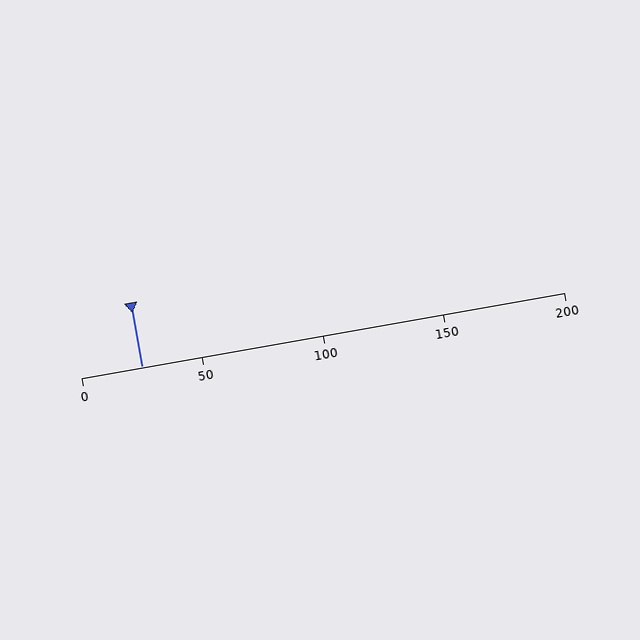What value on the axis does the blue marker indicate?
The marker indicates approximately 25.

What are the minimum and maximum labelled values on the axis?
The axis runs from 0 to 200.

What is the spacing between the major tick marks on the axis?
The major ticks are spaced 50 apart.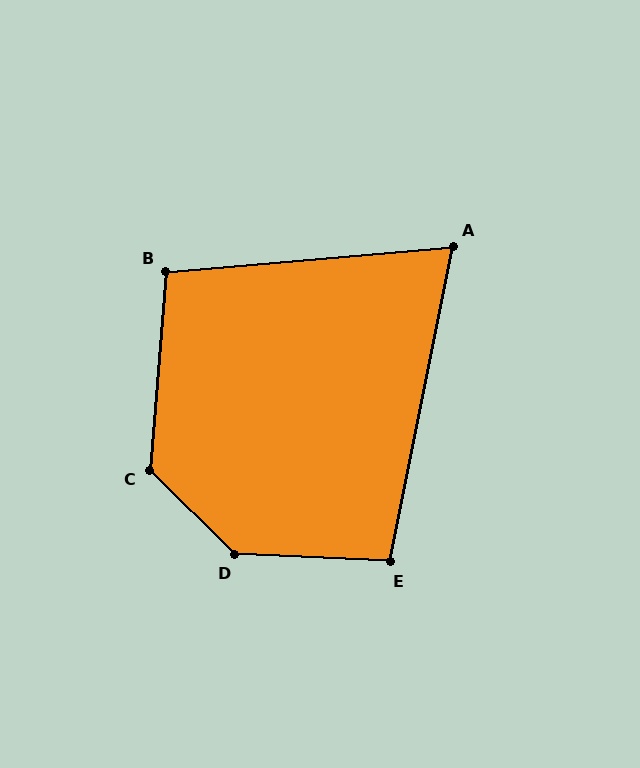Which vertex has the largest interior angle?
D, at approximately 138 degrees.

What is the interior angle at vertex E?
Approximately 99 degrees (obtuse).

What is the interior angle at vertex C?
Approximately 130 degrees (obtuse).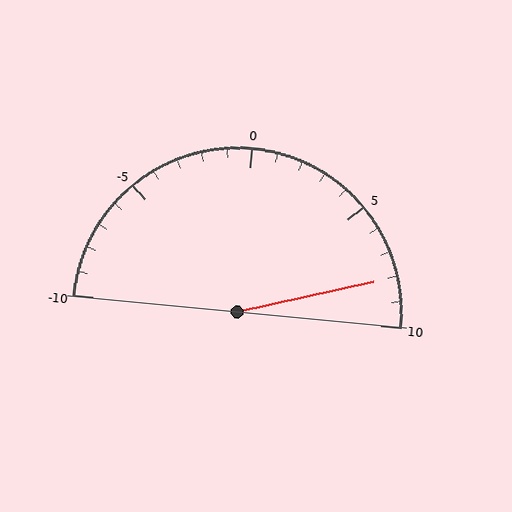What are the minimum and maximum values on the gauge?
The gauge ranges from -10 to 10.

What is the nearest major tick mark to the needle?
The nearest major tick mark is 10.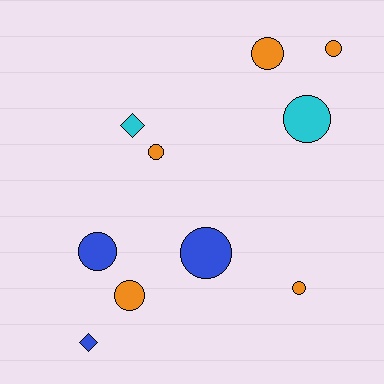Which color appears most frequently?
Orange, with 5 objects.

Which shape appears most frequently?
Circle, with 8 objects.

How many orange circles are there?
There are 5 orange circles.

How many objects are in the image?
There are 10 objects.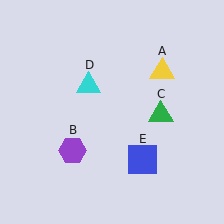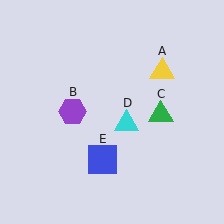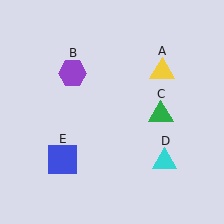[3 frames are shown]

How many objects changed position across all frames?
3 objects changed position: purple hexagon (object B), cyan triangle (object D), blue square (object E).